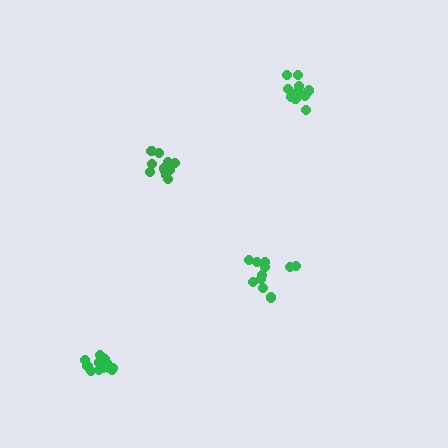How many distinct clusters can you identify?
There are 4 distinct clusters.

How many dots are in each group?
Group 1: 11 dots, Group 2: 11 dots, Group 3: 14 dots, Group 4: 13 dots (49 total).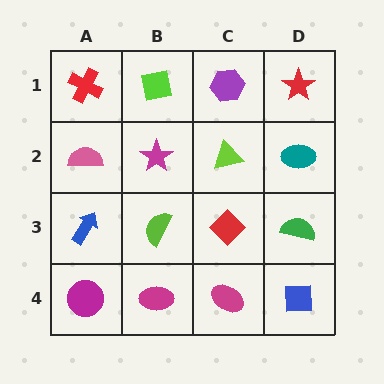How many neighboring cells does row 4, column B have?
3.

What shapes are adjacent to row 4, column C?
A red diamond (row 3, column C), a magenta ellipse (row 4, column B), a blue square (row 4, column D).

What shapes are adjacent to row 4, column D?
A green semicircle (row 3, column D), a magenta ellipse (row 4, column C).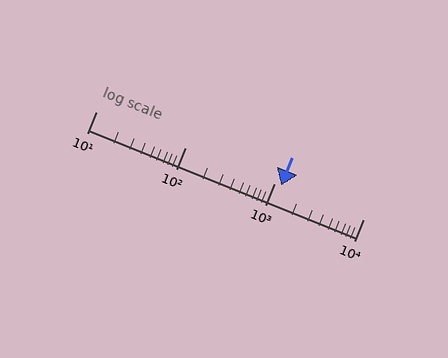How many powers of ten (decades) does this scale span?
The scale spans 3 decades, from 10 to 10000.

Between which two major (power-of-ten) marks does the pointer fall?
The pointer is between 1000 and 10000.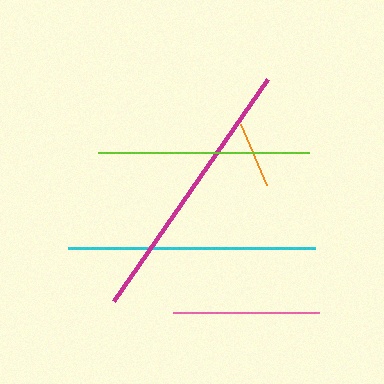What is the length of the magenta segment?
The magenta segment is approximately 271 pixels long.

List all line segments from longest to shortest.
From longest to shortest: magenta, cyan, lime, pink, orange.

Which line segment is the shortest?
The orange line is the shortest at approximately 67 pixels.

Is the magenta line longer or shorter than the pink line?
The magenta line is longer than the pink line.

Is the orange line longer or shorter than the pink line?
The pink line is longer than the orange line.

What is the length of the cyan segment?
The cyan segment is approximately 247 pixels long.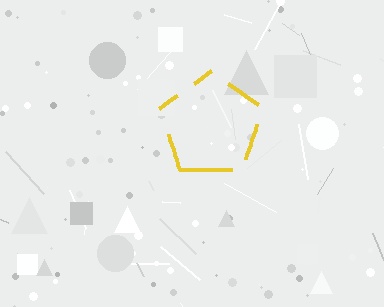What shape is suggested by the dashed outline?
The dashed outline suggests a pentagon.